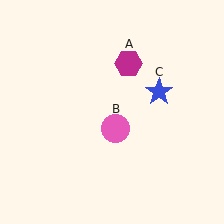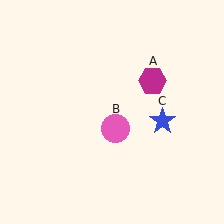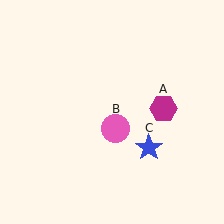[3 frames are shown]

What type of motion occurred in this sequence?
The magenta hexagon (object A), blue star (object C) rotated clockwise around the center of the scene.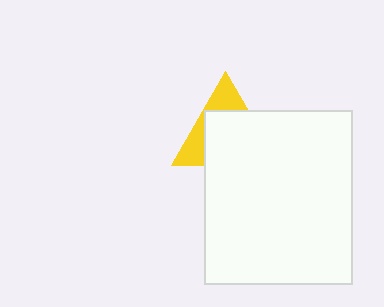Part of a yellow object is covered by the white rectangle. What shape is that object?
It is a triangle.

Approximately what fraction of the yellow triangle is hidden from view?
Roughly 66% of the yellow triangle is hidden behind the white rectangle.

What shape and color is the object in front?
The object in front is a white rectangle.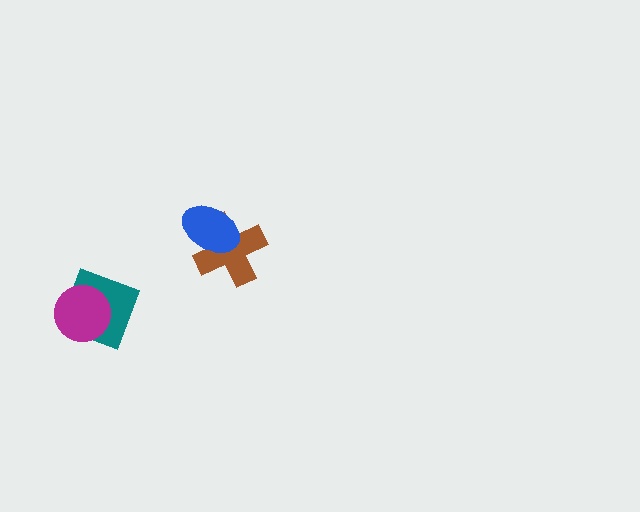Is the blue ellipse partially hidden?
No, no other shape covers it.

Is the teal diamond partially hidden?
Yes, it is partially covered by another shape.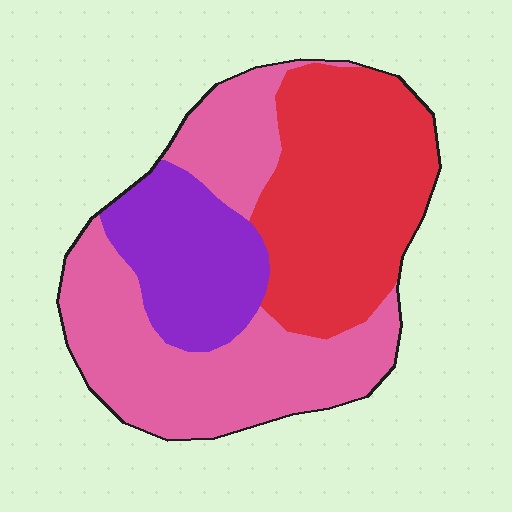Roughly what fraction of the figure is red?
Red takes up about three eighths (3/8) of the figure.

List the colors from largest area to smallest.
From largest to smallest: pink, red, purple.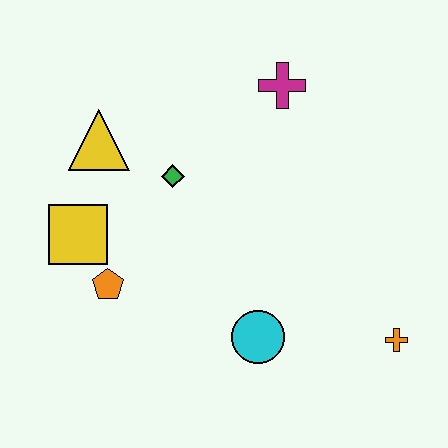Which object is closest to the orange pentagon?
The yellow square is closest to the orange pentagon.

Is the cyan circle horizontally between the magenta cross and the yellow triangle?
Yes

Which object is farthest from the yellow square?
The orange cross is farthest from the yellow square.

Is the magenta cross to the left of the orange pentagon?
No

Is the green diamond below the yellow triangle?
Yes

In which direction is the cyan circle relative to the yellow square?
The cyan circle is to the right of the yellow square.